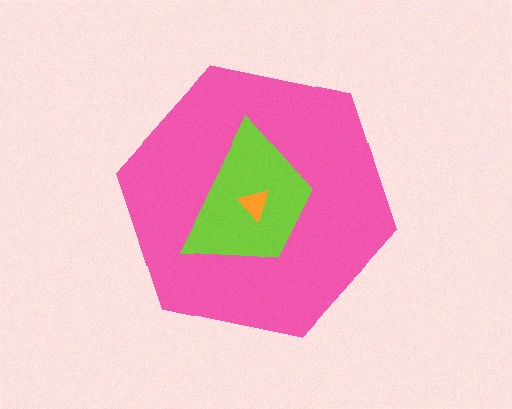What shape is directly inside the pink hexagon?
The lime trapezoid.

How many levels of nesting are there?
3.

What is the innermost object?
The orange triangle.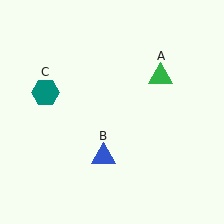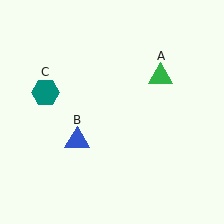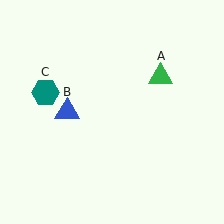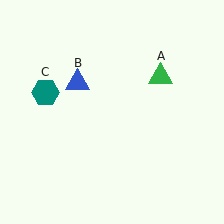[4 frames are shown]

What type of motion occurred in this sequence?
The blue triangle (object B) rotated clockwise around the center of the scene.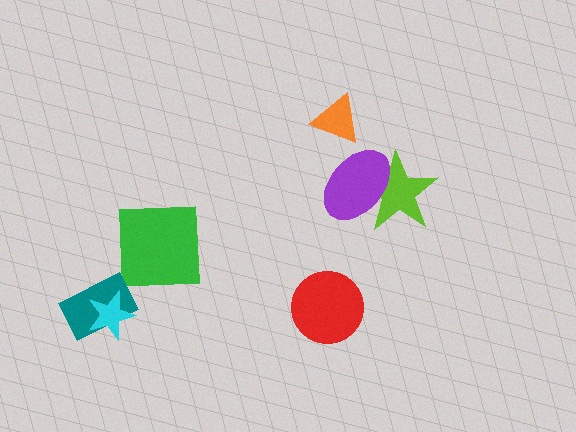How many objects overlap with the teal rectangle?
1 object overlaps with the teal rectangle.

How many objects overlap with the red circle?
0 objects overlap with the red circle.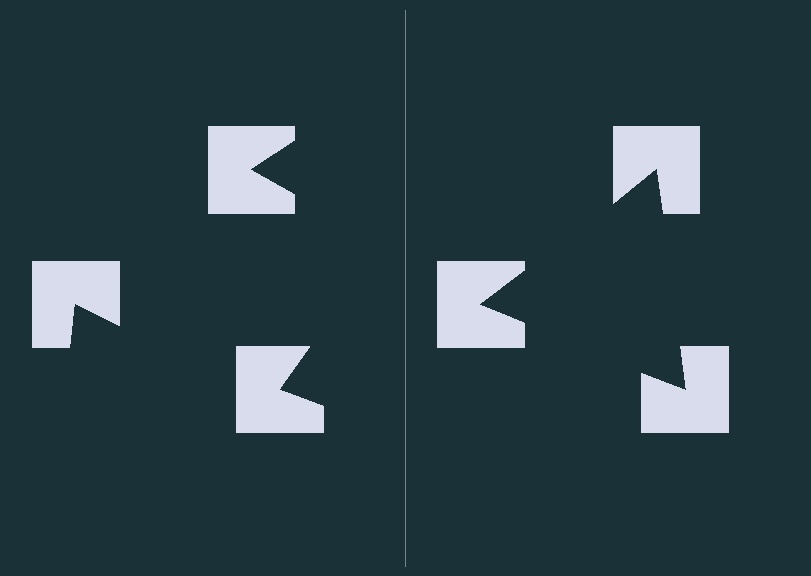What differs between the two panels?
The notched squares are positioned identically on both sides; only the wedge orientations differ. On the right they align to a triangle; on the left they are misaligned.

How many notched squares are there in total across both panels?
6 — 3 on each side.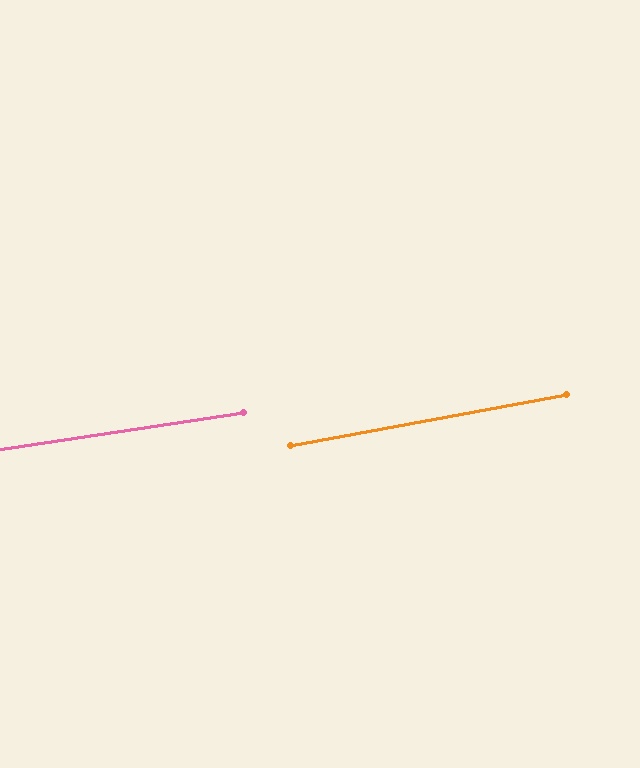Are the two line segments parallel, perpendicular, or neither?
Parallel — their directions differ by only 2.0°.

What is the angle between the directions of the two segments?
Approximately 2 degrees.